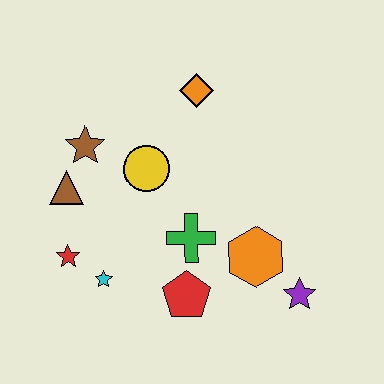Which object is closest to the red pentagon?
The green cross is closest to the red pentagon.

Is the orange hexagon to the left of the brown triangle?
No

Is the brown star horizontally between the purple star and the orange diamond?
No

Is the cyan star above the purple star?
Yes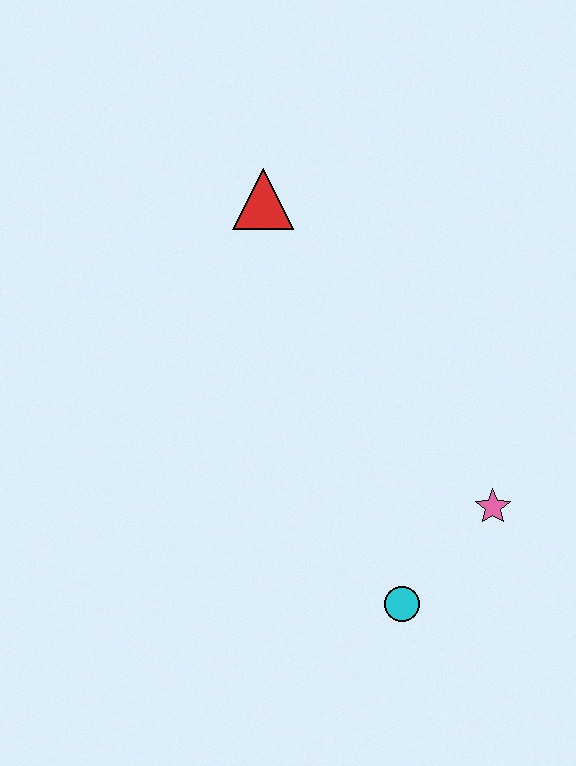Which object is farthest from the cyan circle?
The red triangle is farthest from the cyan circle.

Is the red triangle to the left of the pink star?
Yes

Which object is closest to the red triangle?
The pink star is closest to the red triangle.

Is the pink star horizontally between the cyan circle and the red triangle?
No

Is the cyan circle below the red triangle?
Yes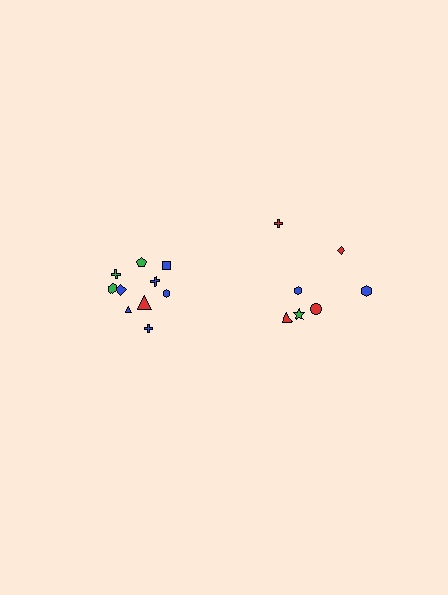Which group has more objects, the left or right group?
The left group.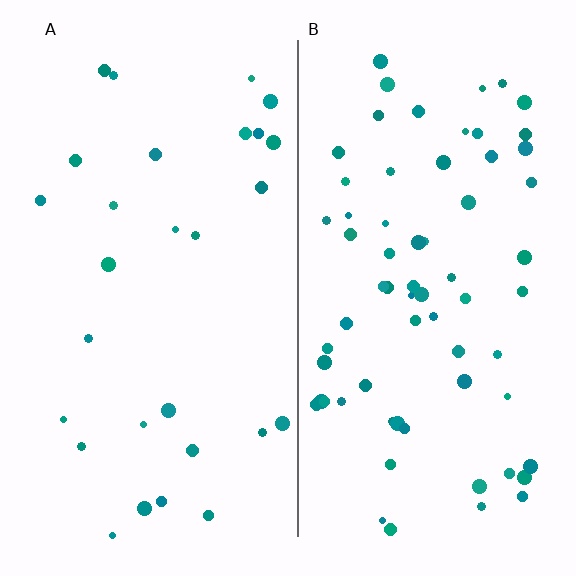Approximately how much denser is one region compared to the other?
Approximately 2.4× — region B over region A.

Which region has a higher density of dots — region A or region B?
B (the right).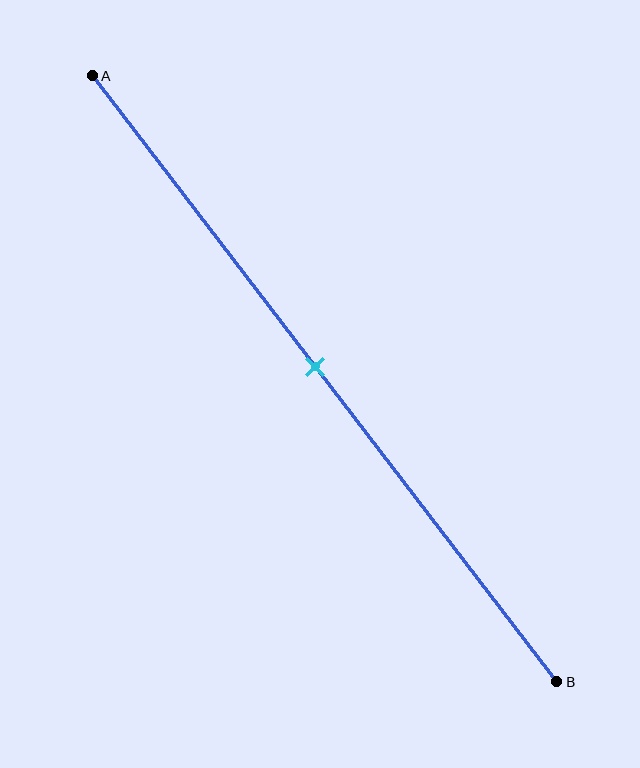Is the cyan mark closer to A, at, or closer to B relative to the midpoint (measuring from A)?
The cyan mark is approximately at the midpoint of segment AB.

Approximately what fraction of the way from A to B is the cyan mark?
The cyan mark is approximately 50% of the way from A to B.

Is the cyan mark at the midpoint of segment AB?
Yes, the mark is approximately at the midpoint.